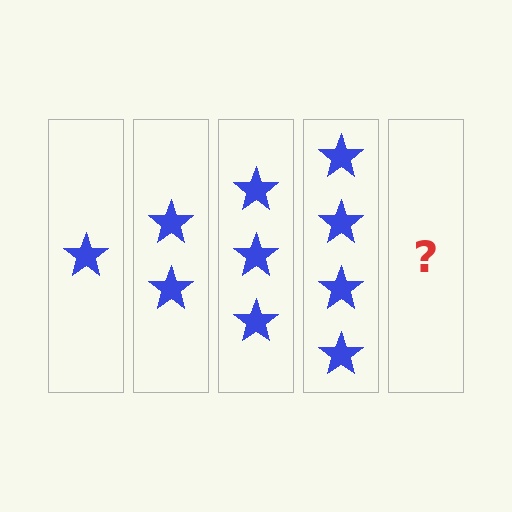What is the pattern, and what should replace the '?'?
The pattern is that each step adds one more star. The '?' should be 5 stars.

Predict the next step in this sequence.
The next step is 5 stars.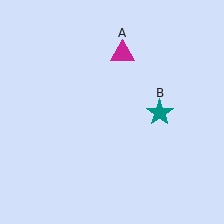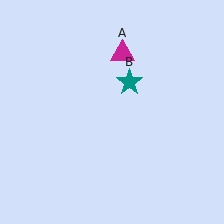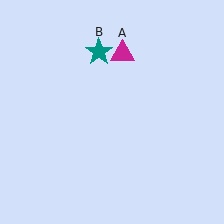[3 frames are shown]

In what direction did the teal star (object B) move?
The teal star (object B) moved up and to the left.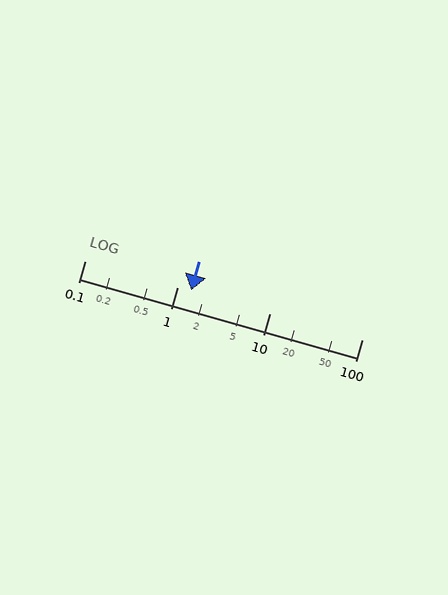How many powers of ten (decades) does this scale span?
The scale spans 3 decades, from 0.1 to 100.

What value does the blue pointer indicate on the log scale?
The pointer indicates approximately 1.4.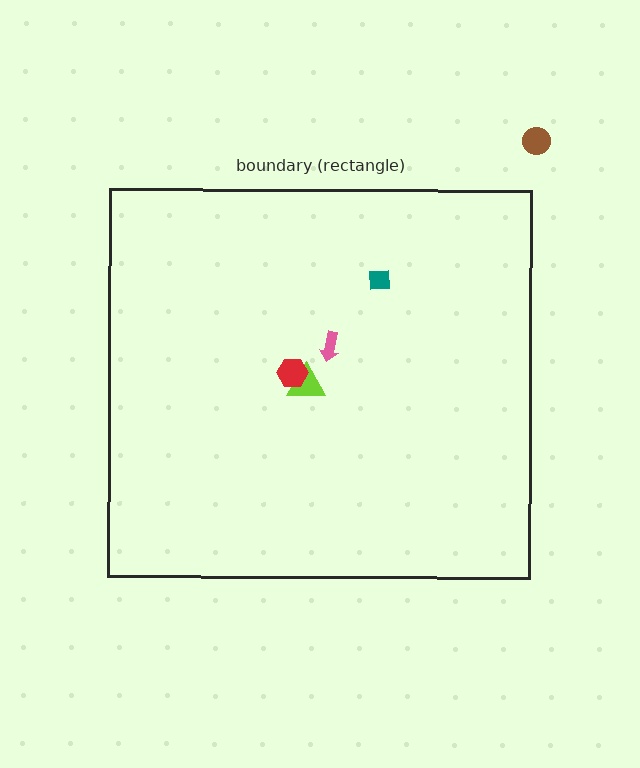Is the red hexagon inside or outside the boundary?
Inside.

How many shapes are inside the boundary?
4 inside, 1 outside.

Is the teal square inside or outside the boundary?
Inside.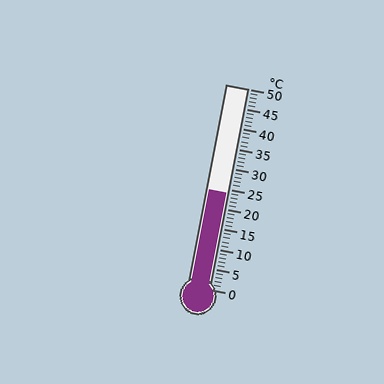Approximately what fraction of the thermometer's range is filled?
The thermometer is filled to approximately 50% of its range.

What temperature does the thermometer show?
The thermometer shows approximately 24°C.